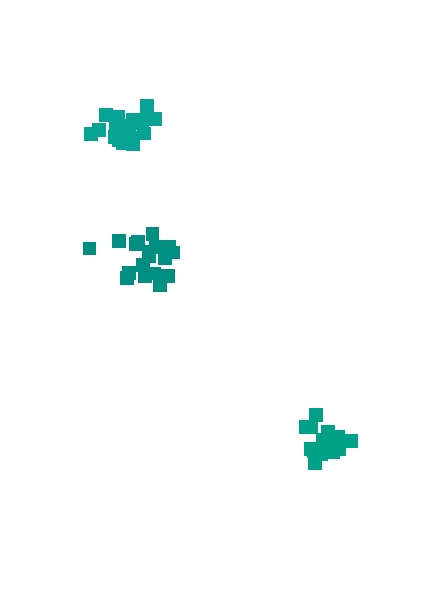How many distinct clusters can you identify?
There are 3 distinct clusters.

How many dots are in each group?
Group 1: 18 dots, Group 2: 19 dots, Group 3: 15 dots (52 total).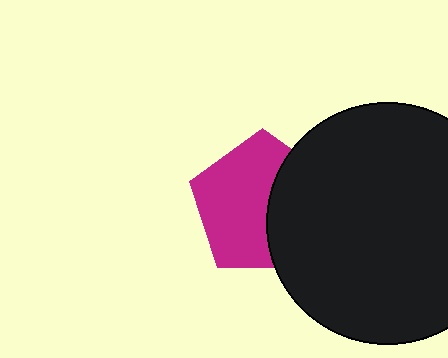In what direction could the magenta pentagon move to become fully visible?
The magenta pentagon could move left. That would shift it out from behind the black circle entirely.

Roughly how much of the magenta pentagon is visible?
About half of it is visible (roughly 60%).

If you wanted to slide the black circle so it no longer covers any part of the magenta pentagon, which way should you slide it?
Slide it right — that is the most direct way to separate the two shapes.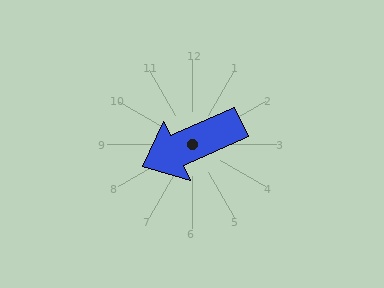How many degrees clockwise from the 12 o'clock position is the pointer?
Approximately 246 degrees.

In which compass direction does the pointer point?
Southwest.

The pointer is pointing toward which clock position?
Roughly 8 o'clock.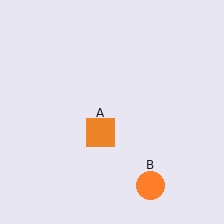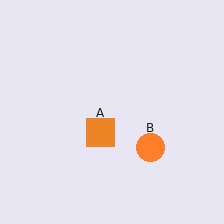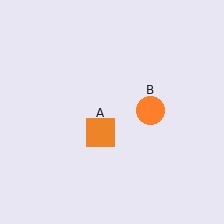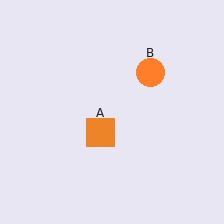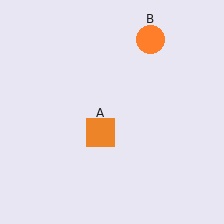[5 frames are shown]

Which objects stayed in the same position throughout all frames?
Orange square (object A) remained stationary.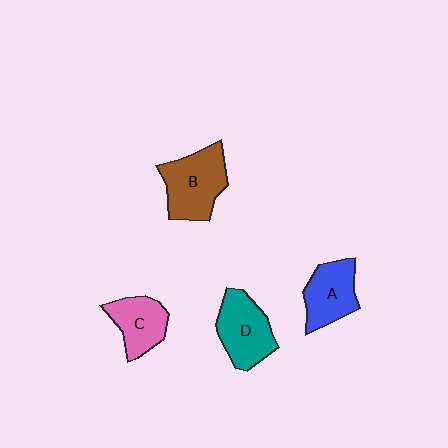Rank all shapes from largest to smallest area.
From largest to smallest: B (brown), D (teal), A (blue), C (pink).